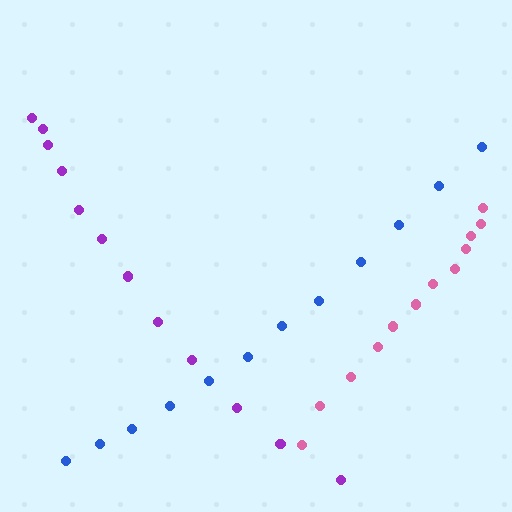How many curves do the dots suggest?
There are 3 distinct paths.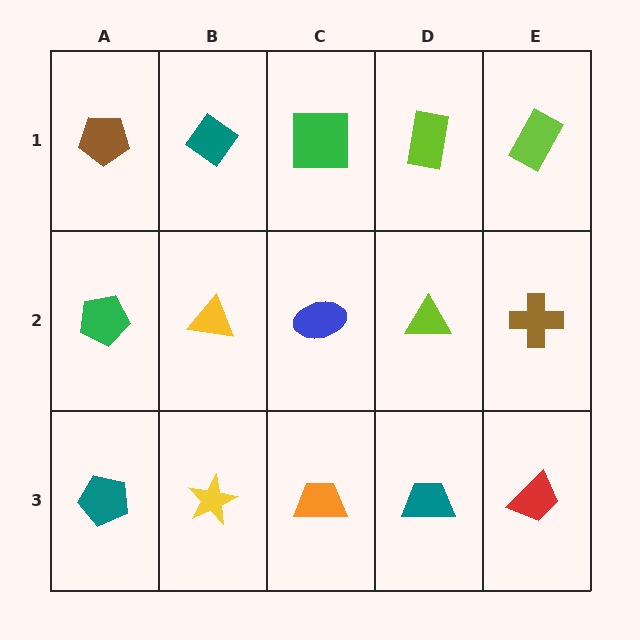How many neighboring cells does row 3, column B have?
3.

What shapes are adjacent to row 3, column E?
A brown cross (row 2, column E), a teal trapezoid (row 3, column D).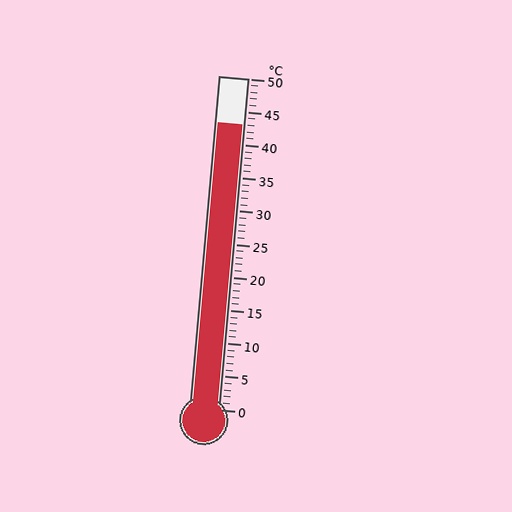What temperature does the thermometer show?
The thermometer shows approximately 43°C.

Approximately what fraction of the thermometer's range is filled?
The thermometer is filled to approximately 85% of its range.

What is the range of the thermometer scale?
The thermometer scale ranges from 0°C to 50°C.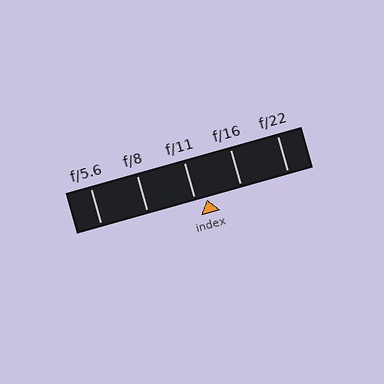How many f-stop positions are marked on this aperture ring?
There are 5 f-stop positions marked.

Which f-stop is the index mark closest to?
The index mark is closest to f/11.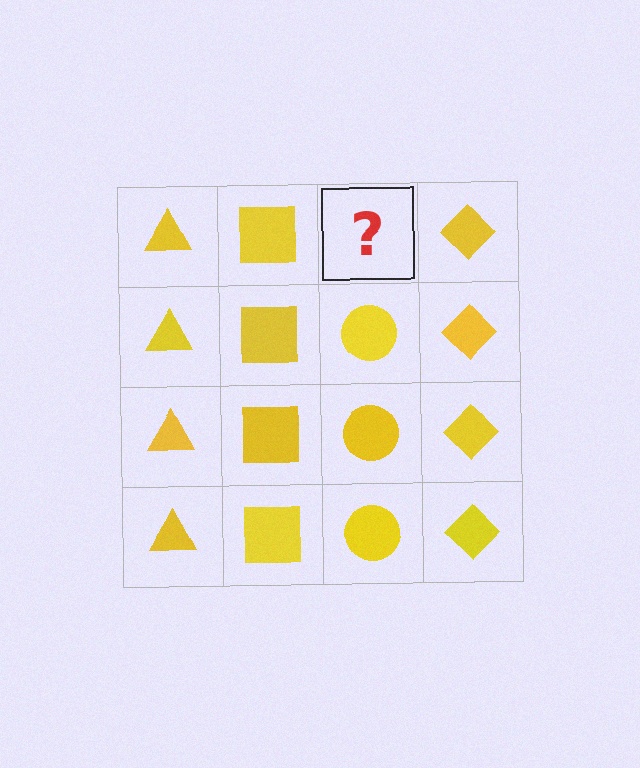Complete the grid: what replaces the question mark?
The question mark should be replaced with a yellow circle.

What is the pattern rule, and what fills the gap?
The rule is that each column has a consistent shape. The gap should be filled with a yellow circle.